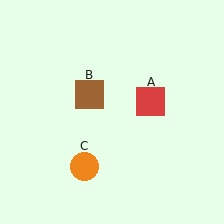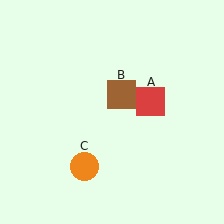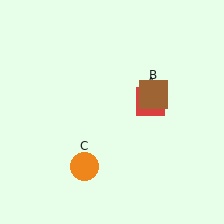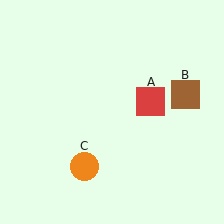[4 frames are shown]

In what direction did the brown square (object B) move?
The brown square (object B) moved right.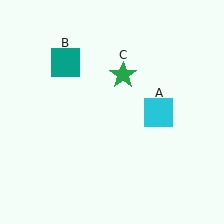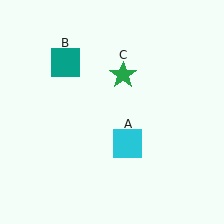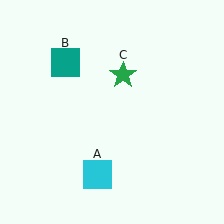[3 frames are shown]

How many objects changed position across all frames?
1 object changed position: cyan square (object A).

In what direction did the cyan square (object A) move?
The cyan square (object A) moved down and to the left.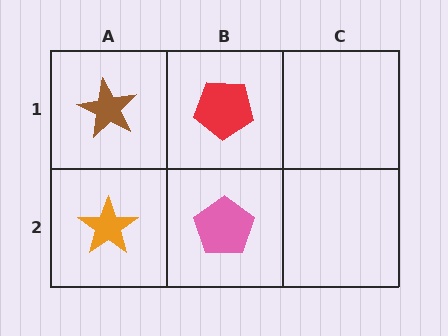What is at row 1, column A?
A brown star.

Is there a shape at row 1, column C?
No, that cell is empty.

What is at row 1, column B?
A red pentagon.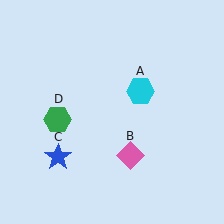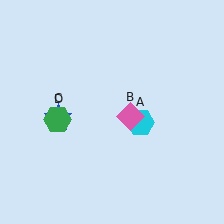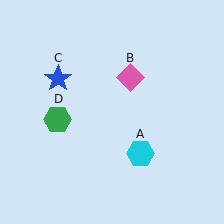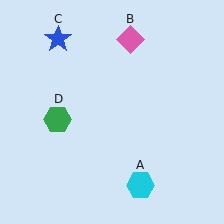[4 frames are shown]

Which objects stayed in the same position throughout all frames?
Green hexagon (object D) remained stationary.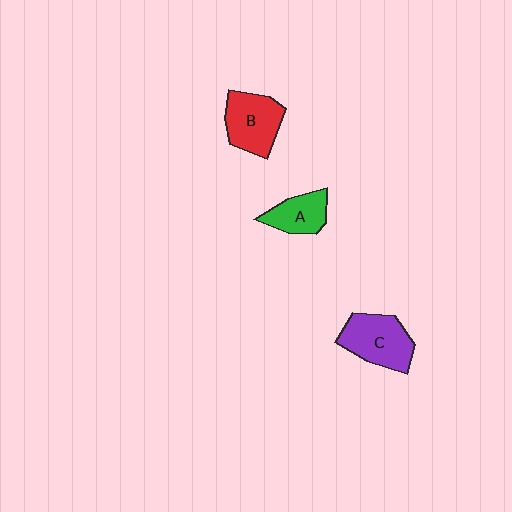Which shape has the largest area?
Shape C (purple).